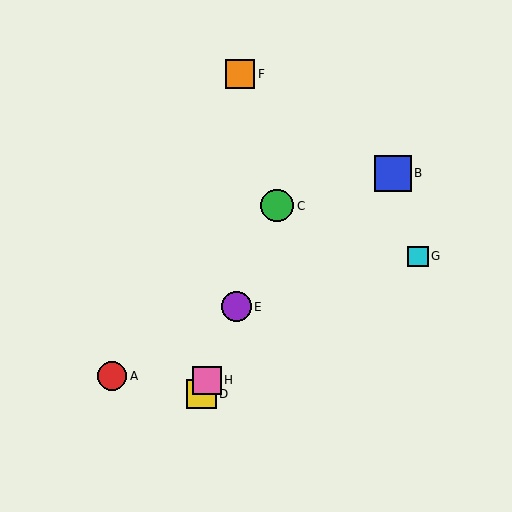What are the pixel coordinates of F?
Object F is at (240, 74).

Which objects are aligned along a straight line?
Objects C, D, E, H are aligned along a straight line.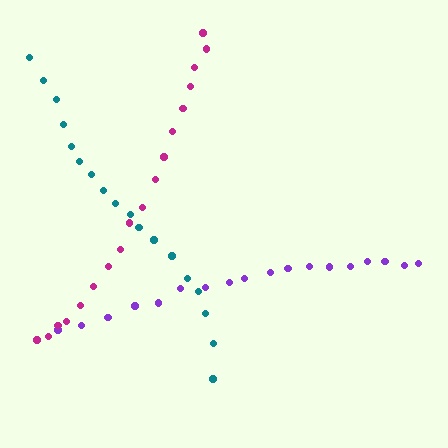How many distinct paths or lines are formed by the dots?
There are 3 distinct paths.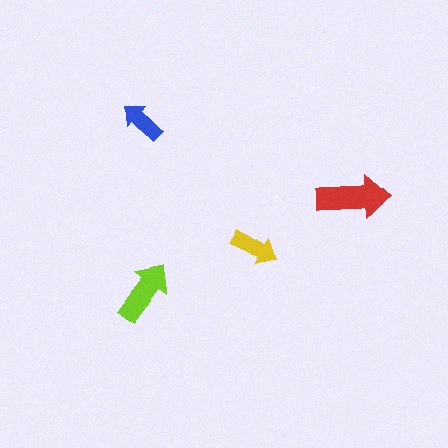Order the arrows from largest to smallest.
the red one, the lime one, the yellow one, the blue one.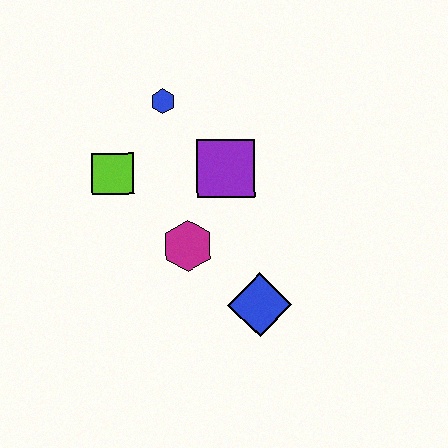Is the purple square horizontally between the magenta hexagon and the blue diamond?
Yes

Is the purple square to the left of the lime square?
No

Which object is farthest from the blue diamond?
The blue hexagon is farthest from the blue diamond.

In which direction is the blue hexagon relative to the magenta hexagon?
The blue hexagon is above the magenta hexagon.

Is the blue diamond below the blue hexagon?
Yes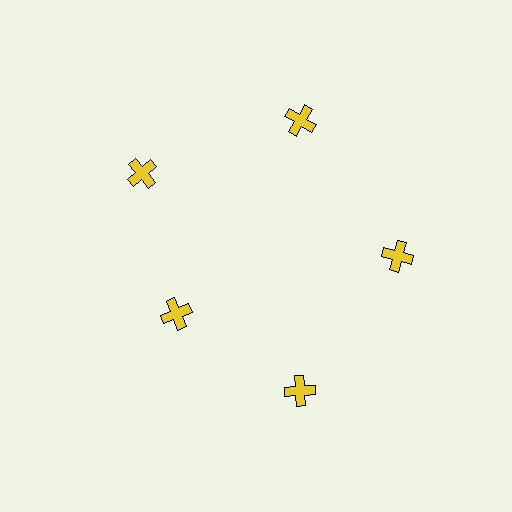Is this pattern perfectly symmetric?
No. The 5 yellow crosses are arranged in a ring, but one element near the 8 o'clock position is pulled inward toward the center, breaking the 5-fold rotational symmetry.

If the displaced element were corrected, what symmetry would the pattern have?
It would have 5-fold rotational symmetry — the pattern would map onto itself every 72 degrees.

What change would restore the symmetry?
The symmetry would be restored by moving it outward, back onto the ring so that all 5 crosses sit at equal angles and equal distance from the center.